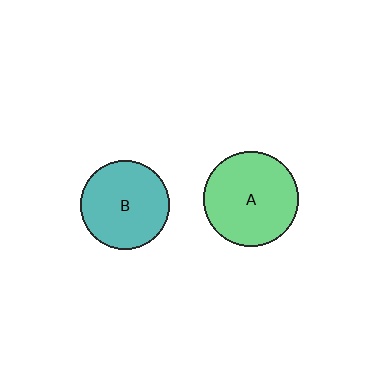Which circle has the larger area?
Circle A (green).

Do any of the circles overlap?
No, none of the circles overlap.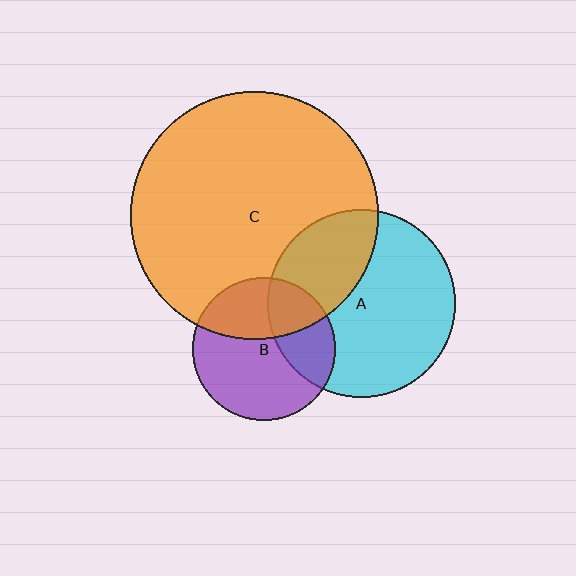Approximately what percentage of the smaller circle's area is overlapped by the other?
Approximately 30%.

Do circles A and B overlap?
Yes.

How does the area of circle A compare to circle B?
Approximately 1.7 times.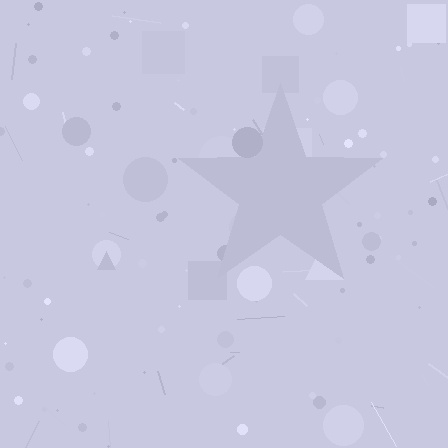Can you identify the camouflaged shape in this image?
The camouflaged shape is a star.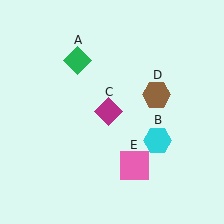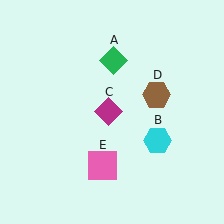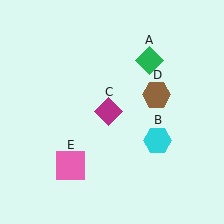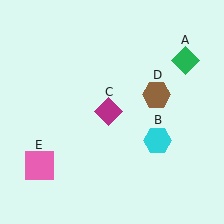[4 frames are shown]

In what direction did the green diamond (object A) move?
The green diamond (object A) moved right.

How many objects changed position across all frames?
2 objects changed position: green diamond (object A), pink square (object E).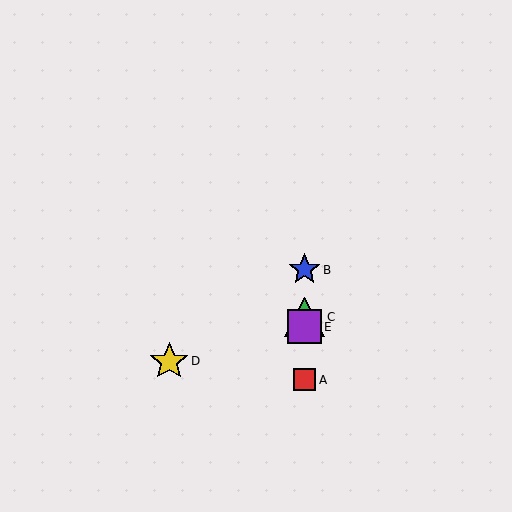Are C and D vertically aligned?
No, C is at x≈304 and D is at x≈169.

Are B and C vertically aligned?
Yes, both are at x≈304.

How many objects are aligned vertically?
4 objects (A, B, C, E) are aligned vertically.